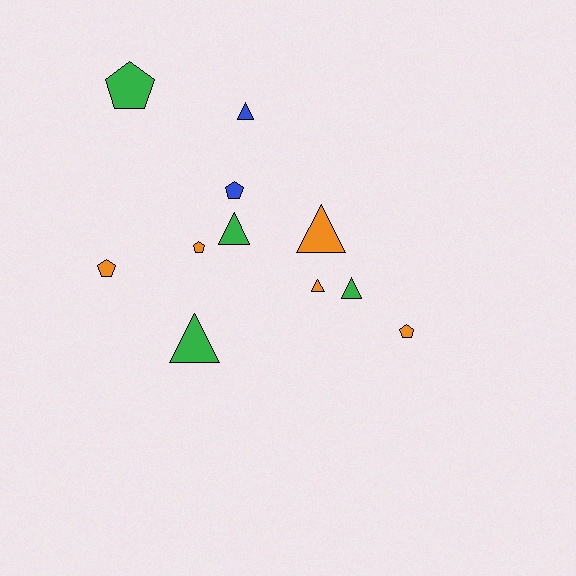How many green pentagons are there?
There is 1 green pentagon.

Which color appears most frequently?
Orange, with 5 objects.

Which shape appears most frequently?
Triangle, with 6 objects.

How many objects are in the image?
There are 11 objects.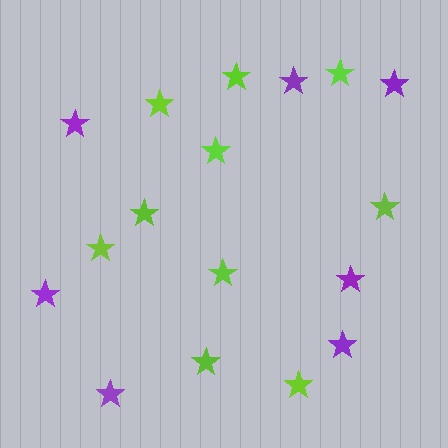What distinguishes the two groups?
There are 2 groups: one group of lime stars (10) and one group of purple stars (7).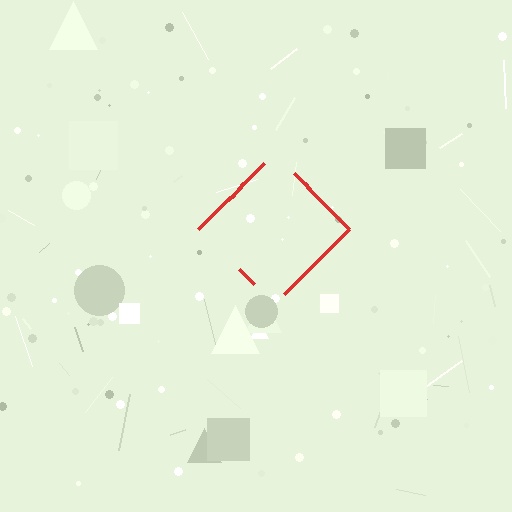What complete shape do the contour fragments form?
The contour fragments form a diamond.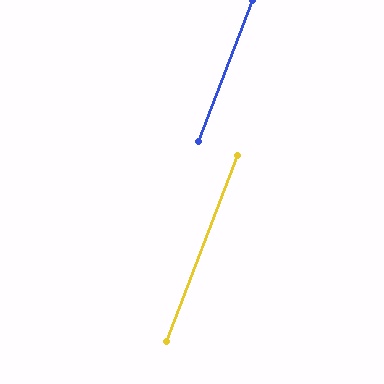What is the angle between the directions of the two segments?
Approximately 0 degrees.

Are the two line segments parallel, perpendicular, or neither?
Parallel — their directions differ by only 0.1°.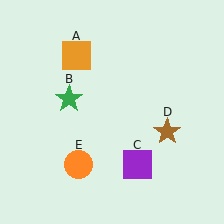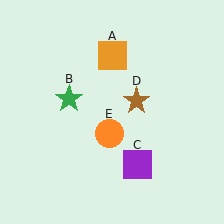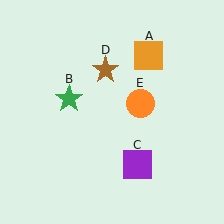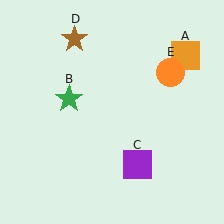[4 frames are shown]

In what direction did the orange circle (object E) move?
The orange circle (object E) moved up and to the right.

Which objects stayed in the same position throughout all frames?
Green star (object B) and purple square (object C) remained stationary.